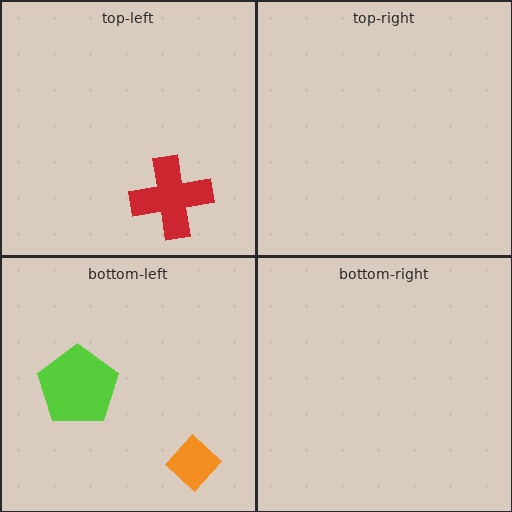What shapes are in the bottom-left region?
The orange diamond, the lime pentagon.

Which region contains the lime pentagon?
The bottom-left region.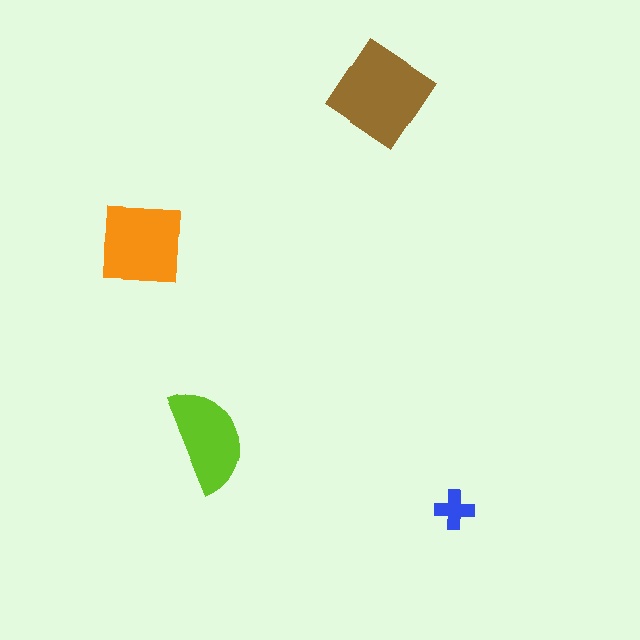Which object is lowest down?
The blue cross is bottommost.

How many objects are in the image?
There are 4 objects in the image.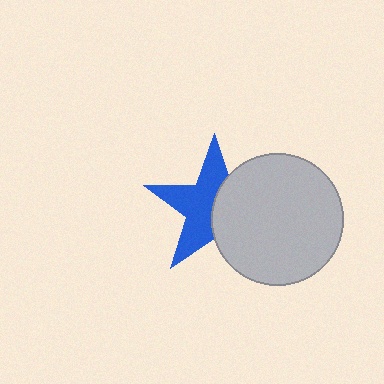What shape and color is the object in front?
The object in front is a light gray circle.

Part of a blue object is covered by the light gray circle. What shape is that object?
It is a star.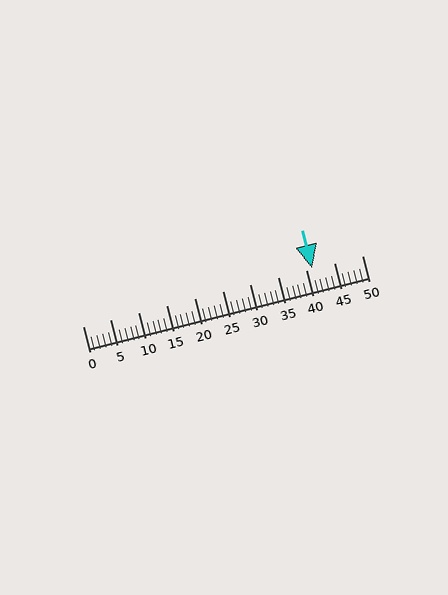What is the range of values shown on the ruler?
The ruler shows values from 0 to 50.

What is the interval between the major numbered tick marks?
The major tick marks are spaced 5 units apart.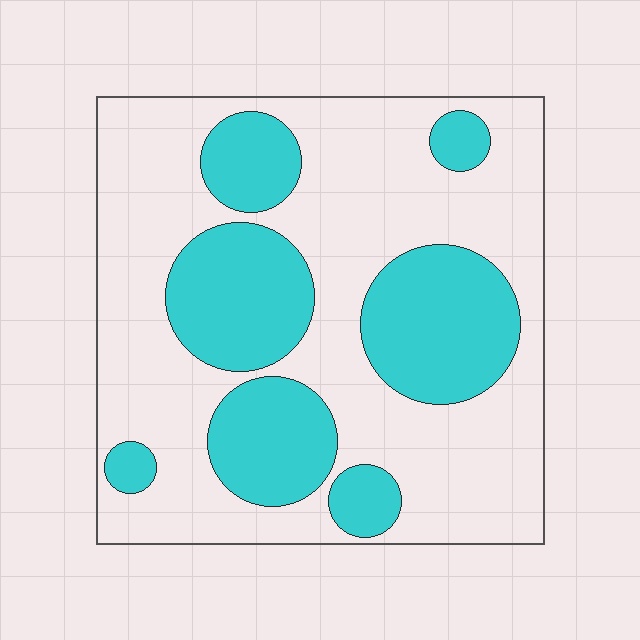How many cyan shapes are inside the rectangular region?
7.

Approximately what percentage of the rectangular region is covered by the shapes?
Approximately 35%.